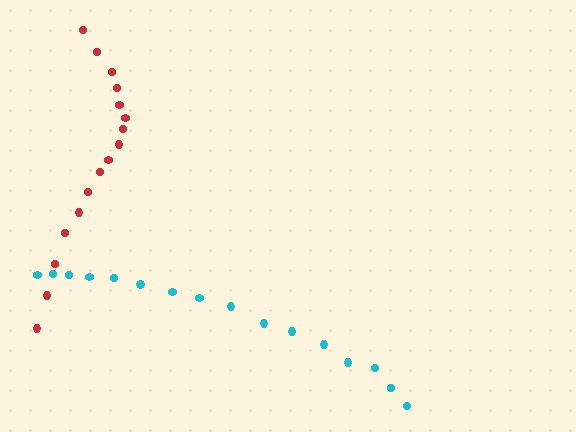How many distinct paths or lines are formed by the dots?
There are 2 distinct paths.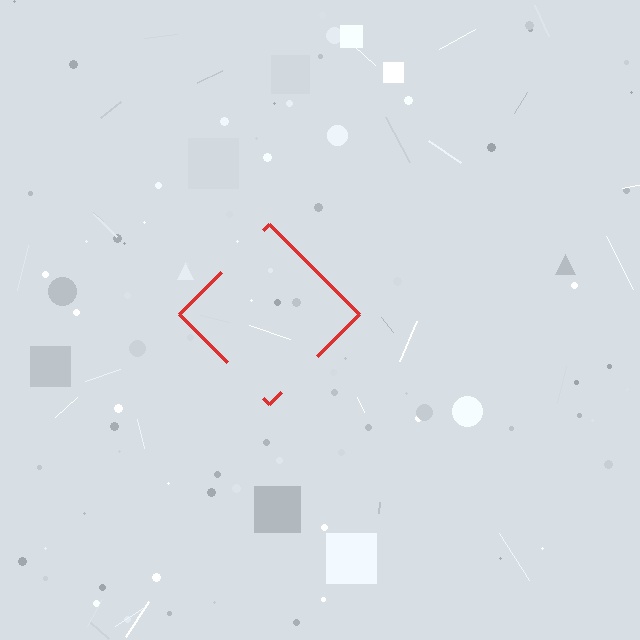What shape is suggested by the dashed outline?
The dashed outline suggests a diamond.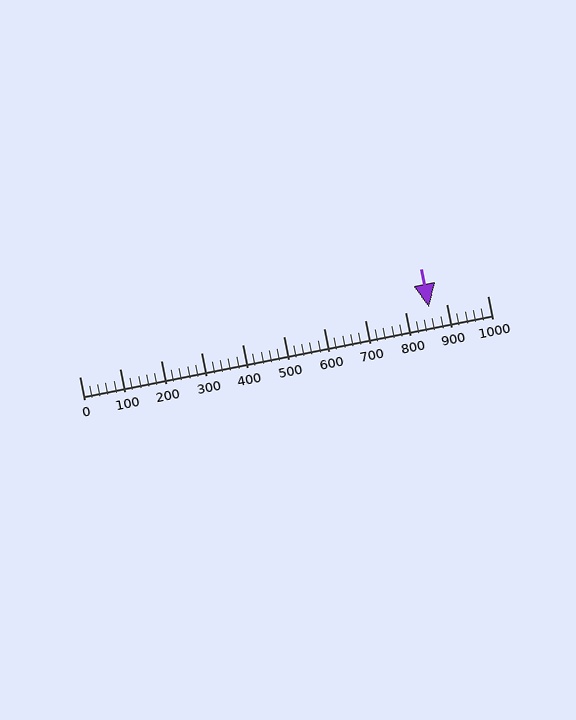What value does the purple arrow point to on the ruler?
The purple arrow points to approximately 858.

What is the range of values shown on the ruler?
The ruler shows values from 0 to 1000.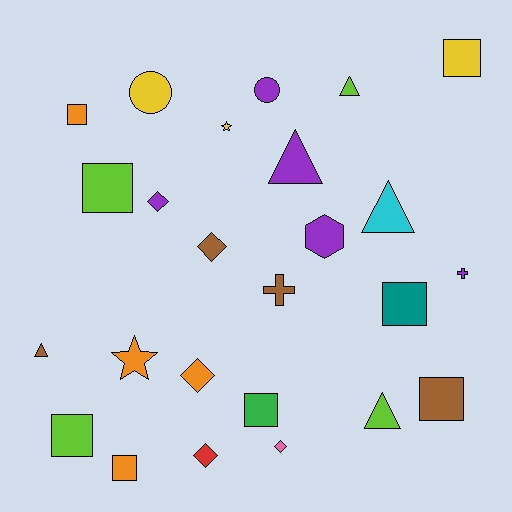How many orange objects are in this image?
There are 4 orange objects.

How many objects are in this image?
There are 25 objects.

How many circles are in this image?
There are 2 circles.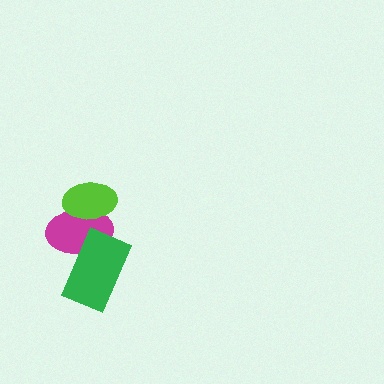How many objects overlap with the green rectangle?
1 object overlaps with the green rectangle.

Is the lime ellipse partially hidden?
No, no other shape covers it.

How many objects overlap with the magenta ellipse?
2 objects overlap with the magenta ellipse.